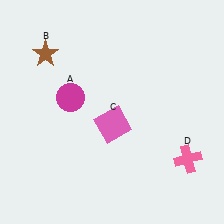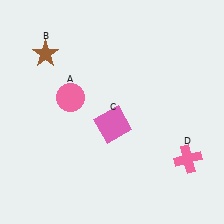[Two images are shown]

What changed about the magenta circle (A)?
In Image 1, A is magenta. In Image 2, it changed to pink.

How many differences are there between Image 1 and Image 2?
There is 1 difference between the two images.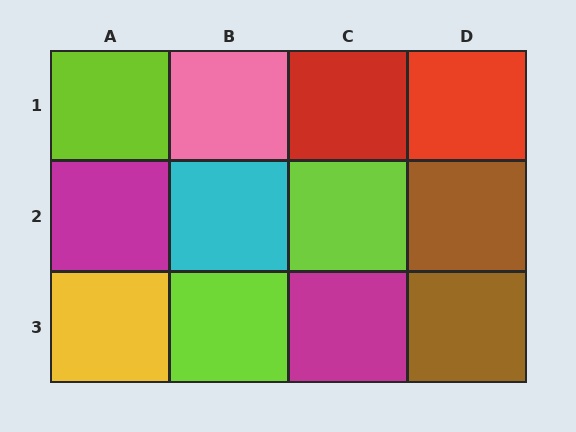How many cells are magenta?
2 cells are magenta.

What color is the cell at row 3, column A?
Yellow.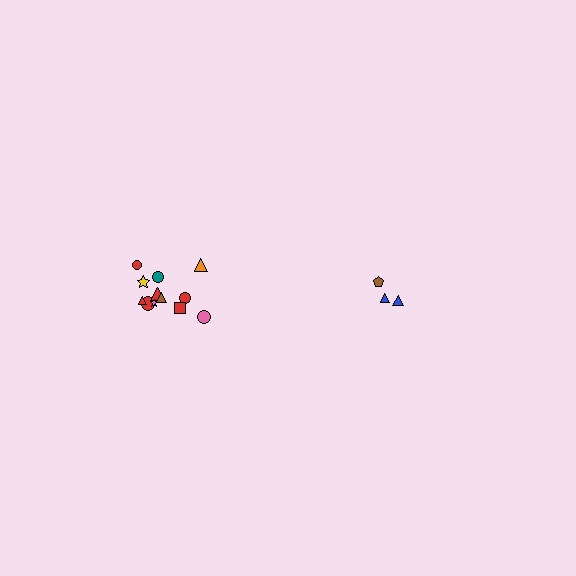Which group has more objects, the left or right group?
The left group.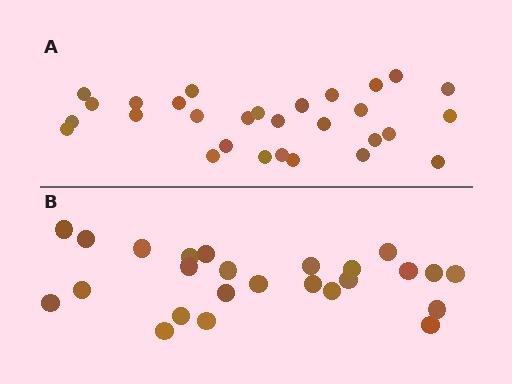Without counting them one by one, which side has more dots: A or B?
Region A (the top region) has more dots.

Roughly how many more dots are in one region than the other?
Region A has about 4 more dots than region B.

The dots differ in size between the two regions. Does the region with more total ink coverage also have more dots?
No. Region B has more total ink coverage because its dots are larger, but region A actually contains more individual dots. Total area can be misleading — the number of items is what matters here.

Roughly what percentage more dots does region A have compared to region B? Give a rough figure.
About 15% more.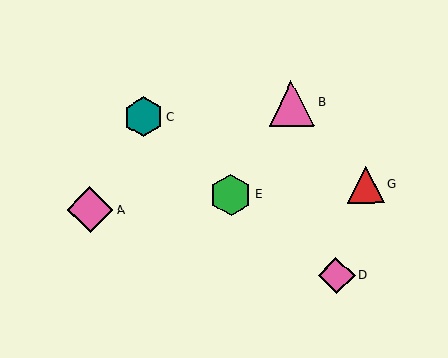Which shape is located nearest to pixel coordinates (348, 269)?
The pink diamond (labeled D) at (336, 276) is nearest to that location.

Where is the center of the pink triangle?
The center of the pink triangle is at (292, 103).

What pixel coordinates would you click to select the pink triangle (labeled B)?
Click at (292, 103) to select the pink triangle B.